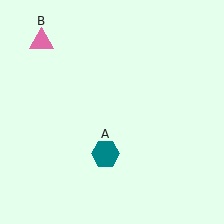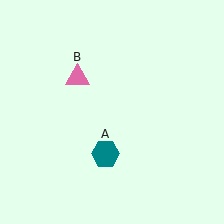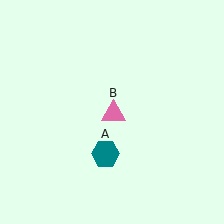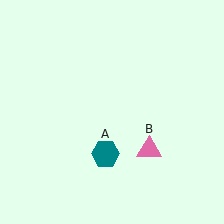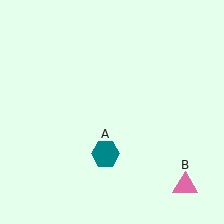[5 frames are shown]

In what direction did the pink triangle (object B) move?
The pink triangle (object B) moved down and to the right.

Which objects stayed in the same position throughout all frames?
Teal hexagon (object A) remained stationary.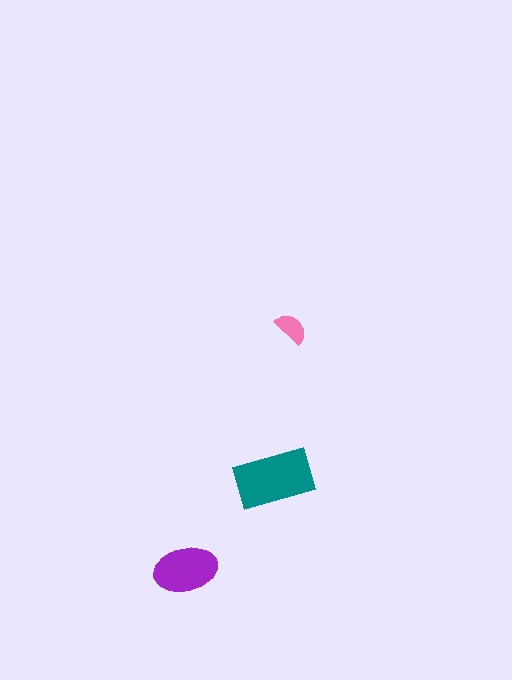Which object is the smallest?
The pink semicircle.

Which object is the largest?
The teal rectangle.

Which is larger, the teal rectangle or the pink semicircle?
The teal rectangle.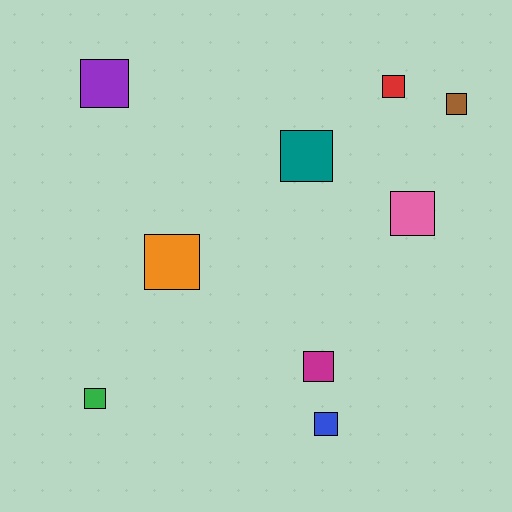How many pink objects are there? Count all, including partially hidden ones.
There is 1 pink object.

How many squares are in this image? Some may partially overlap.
There are 9 squares.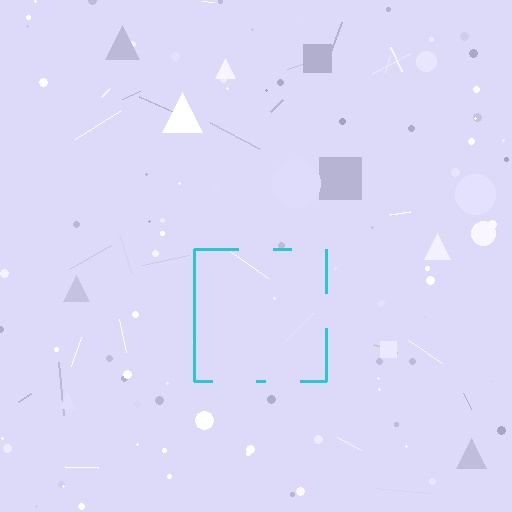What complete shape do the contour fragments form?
The contour fragments form a square.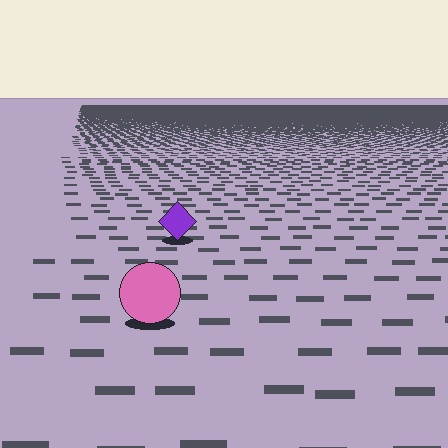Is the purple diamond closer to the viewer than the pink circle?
No. The pink circle is closer — you can tell from the texture gradient: the ground texture is coarser near it.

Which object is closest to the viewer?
The pink circle is closest. The texture marks near it are larger and more spread out.